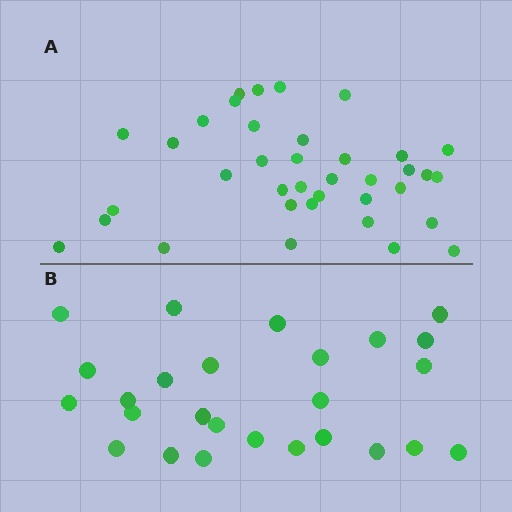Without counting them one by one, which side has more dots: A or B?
Region A (the top region) has more dots.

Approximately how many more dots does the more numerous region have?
Region A has roughly 12 or so more dots than region B.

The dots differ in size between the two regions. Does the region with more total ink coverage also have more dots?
No. Region B has more total ink coverage because its dots are larger, but region A actually contains more individual dots. Total area can be misleading — the number of items is what matters here.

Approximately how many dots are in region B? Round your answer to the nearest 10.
About 30 dots. (The exact count is 26, which rounds to 30.)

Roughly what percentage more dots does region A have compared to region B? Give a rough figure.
About 40% more.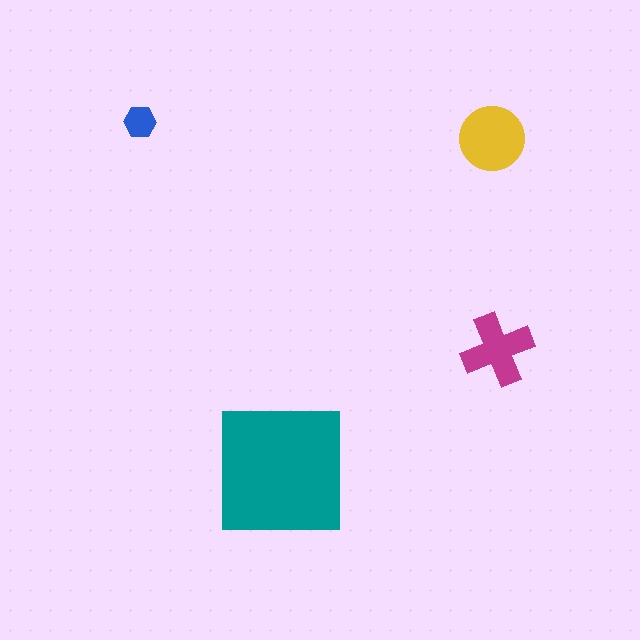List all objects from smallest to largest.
The blue hexagon, the magenta cross, the yellow circle, the teal square.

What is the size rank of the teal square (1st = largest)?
1st.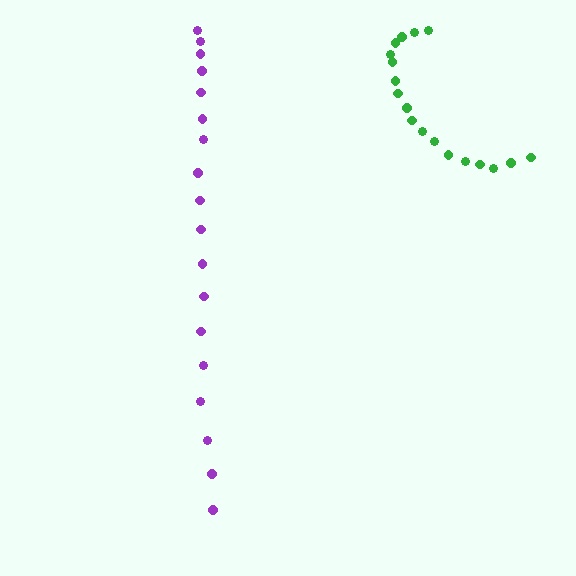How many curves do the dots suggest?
There are 2 distinct paths.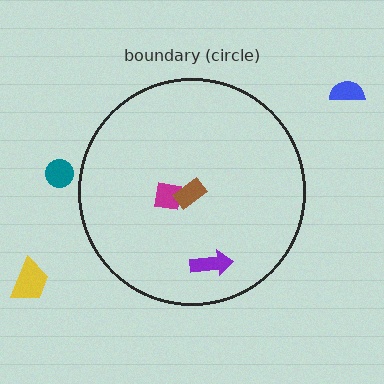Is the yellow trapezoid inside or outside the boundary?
Outside.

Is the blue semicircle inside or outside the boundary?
Outside.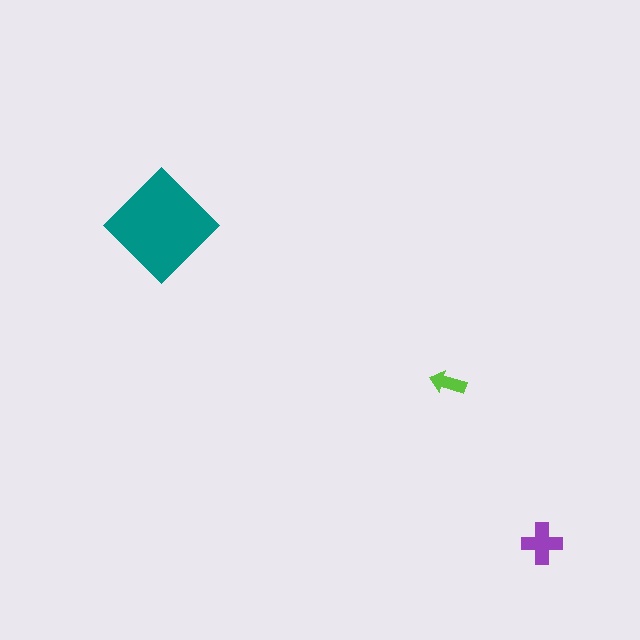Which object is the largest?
The teal diamond.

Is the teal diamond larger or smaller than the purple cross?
Larger.